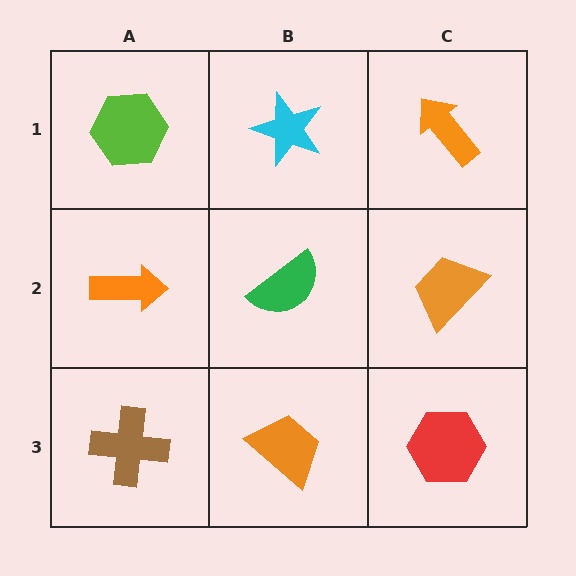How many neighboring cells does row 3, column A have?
2.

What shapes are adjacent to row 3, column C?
An orange trapezoid (row 2, column C), an orange trapezoid (row 3, column B).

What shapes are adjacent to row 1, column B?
A green semicircle (row 2, column B), a lime hexagon (row 1, column A), an orange arrow (row 1, column C).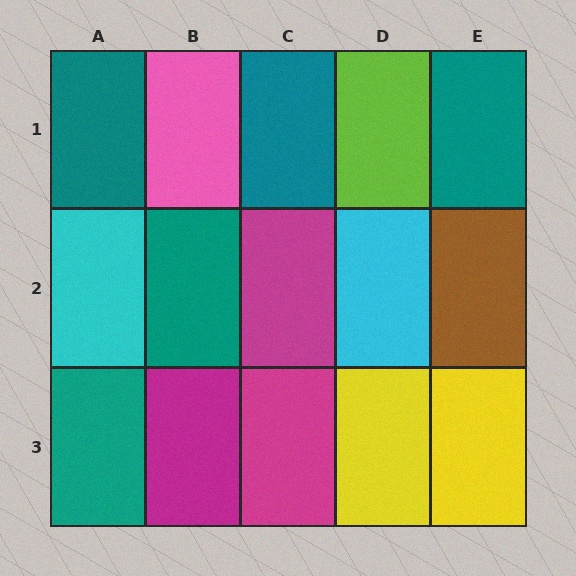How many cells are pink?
1 cell is pink.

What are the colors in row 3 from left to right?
Teal, magenta, magenta, yellow, yellow.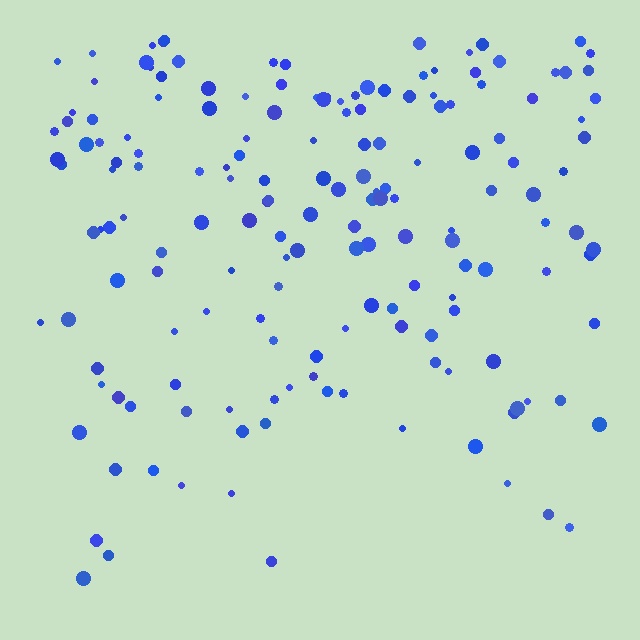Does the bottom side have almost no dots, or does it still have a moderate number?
Still a moderate number, just noticeably fewer than the top.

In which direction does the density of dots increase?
From bottom to top, with the top side densest.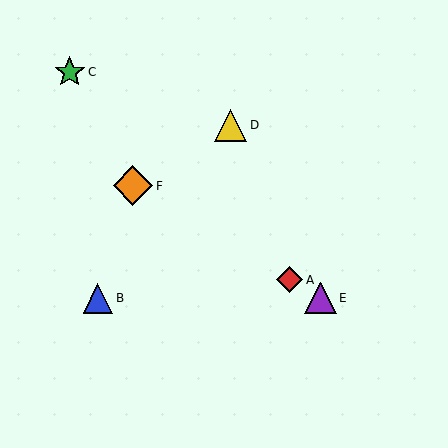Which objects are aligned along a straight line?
Objects A, E, F are aligned along a straight line.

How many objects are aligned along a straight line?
3 objects (A, E, F) are aligned along a straight line.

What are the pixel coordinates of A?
Object A is at (290, 280).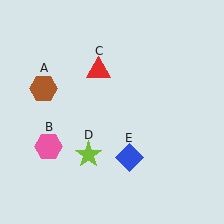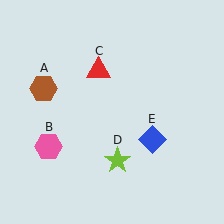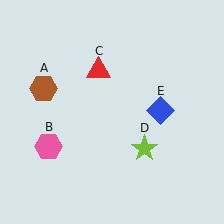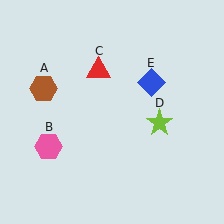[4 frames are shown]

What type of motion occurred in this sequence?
The lime star (object D), blue diamond (object E) rotated counterclockwise around the center of the scene.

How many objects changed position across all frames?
2 objects changed position: lime star (object D), blue diamond (object E).